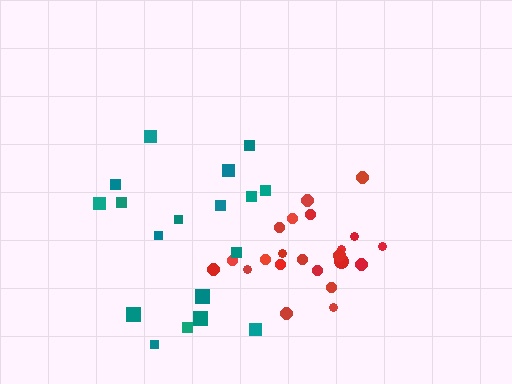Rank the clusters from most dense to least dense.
red, teal.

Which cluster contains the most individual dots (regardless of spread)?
Red (22).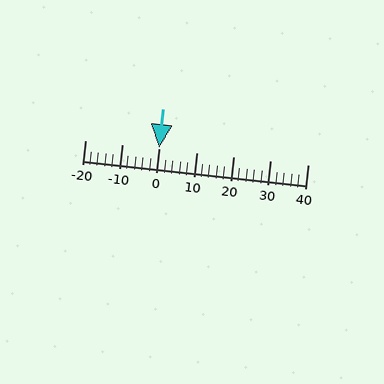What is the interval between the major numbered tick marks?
The major tick marks are spaced 10 units apart.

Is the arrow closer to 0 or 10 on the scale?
The arrow is closer to 0.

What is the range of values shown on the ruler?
The ruler shows values from -20 to 40.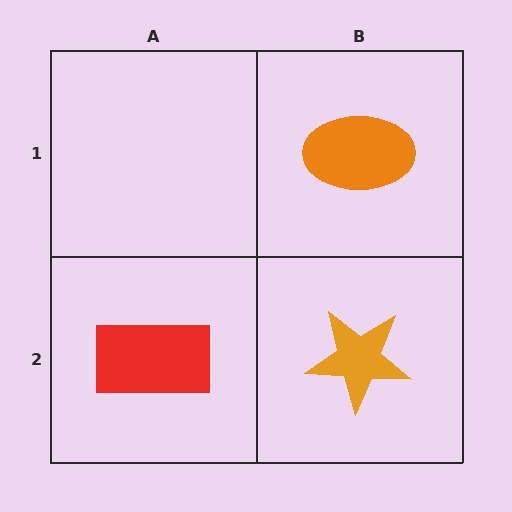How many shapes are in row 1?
1 shape.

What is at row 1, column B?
An orange ellipse.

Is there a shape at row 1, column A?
No, that cell is empty.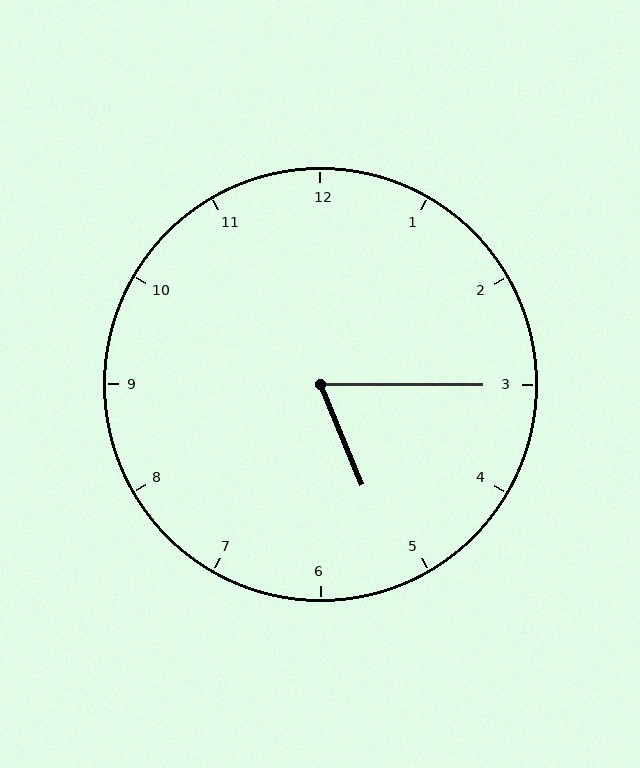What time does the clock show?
5:15.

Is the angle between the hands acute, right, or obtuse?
It is acute.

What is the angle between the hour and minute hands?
Approximately 68 degrees.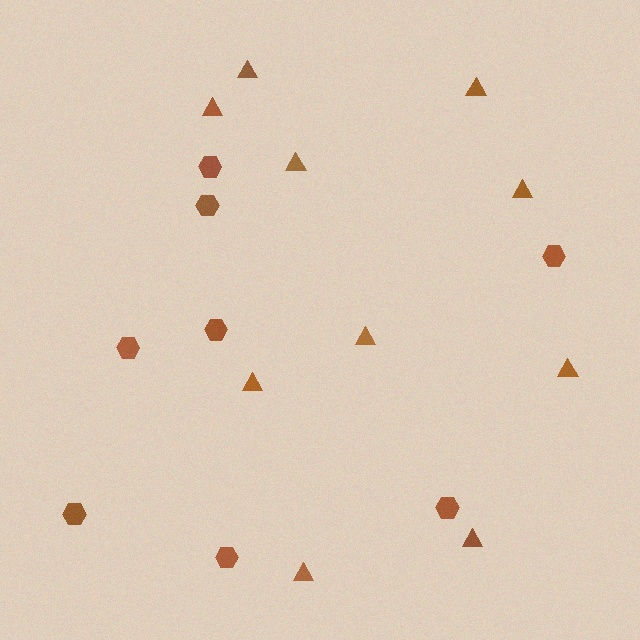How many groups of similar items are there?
There are 2 groups: one group of triangles (10) and one group of hexagons (8).